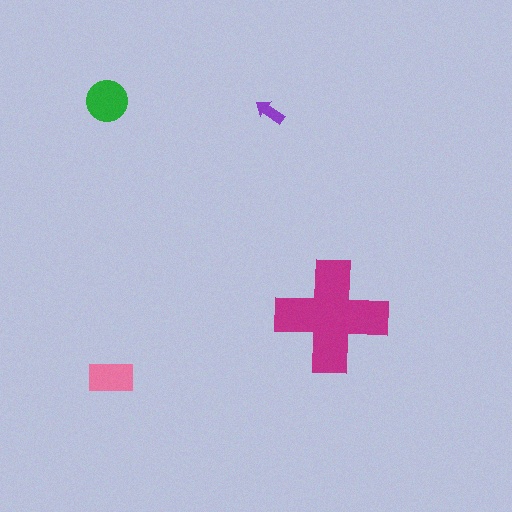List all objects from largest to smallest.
The magenta cross, the green circle, the pink rectangle, the purple arrow.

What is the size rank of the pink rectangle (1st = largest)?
3rd.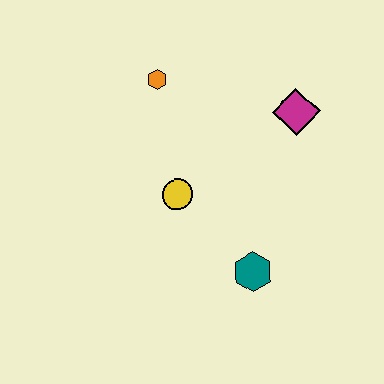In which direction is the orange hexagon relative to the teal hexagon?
The orange hexagon is above the teal hexagon.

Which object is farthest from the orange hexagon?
The teal hexagon is farthest from the orange hexagon.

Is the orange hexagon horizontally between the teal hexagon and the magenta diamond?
No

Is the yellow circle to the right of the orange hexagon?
Yes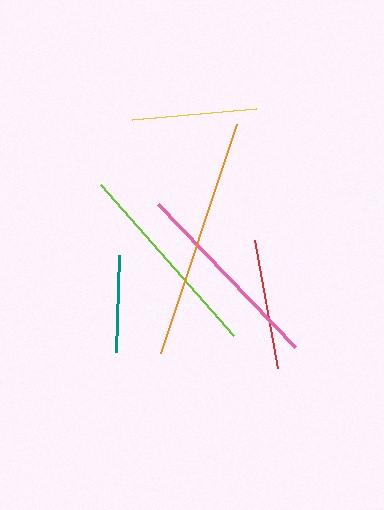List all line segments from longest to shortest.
From longest to shortest: orange, lime, pink, red, yellow, teal.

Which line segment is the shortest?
The teal line is the shortest at approximately 96 pixels.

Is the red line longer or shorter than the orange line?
The orange line is longer than the red line.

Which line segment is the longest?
The orange line is the longest at approximately 241 pixels.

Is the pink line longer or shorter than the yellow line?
The pink line is longer than the yellow line.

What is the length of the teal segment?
The teal segment is approximately 96 pixels long.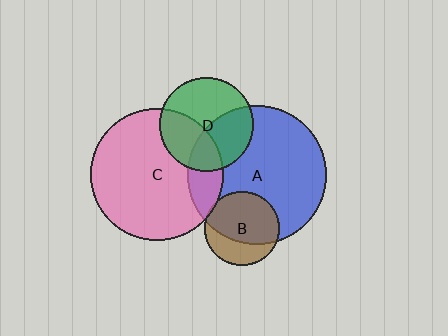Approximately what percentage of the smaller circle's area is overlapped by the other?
Approximately 70%.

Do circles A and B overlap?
Yes.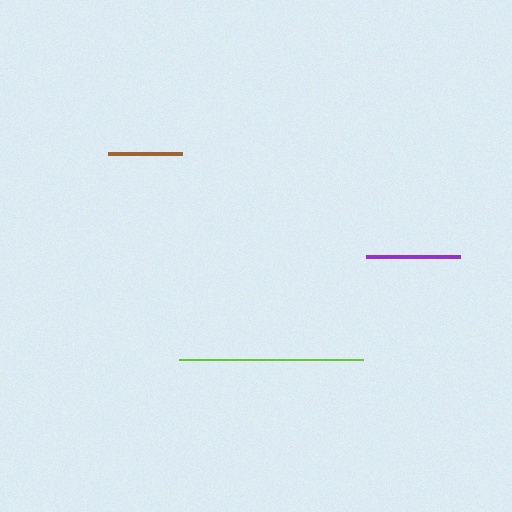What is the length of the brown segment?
The brown segment is approximately 73 pixels long.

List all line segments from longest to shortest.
From longest to shortest: lime, purple, brown.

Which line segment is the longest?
The lime line is the longest at approximately 184 pixels.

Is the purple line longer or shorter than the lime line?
The lime line is longer than the purple line.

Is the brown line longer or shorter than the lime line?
The lime line is longer than the brown line.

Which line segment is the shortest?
The brown line is the shortest at approximately 73 pixels.